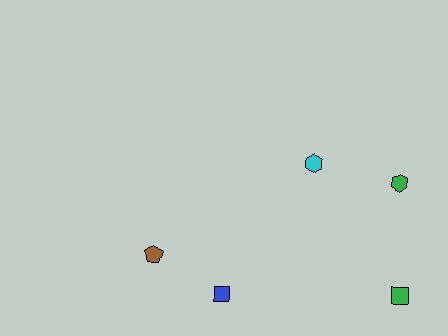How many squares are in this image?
There are 2 squares.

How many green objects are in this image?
There are 2 green objects.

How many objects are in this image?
There are 5 objects.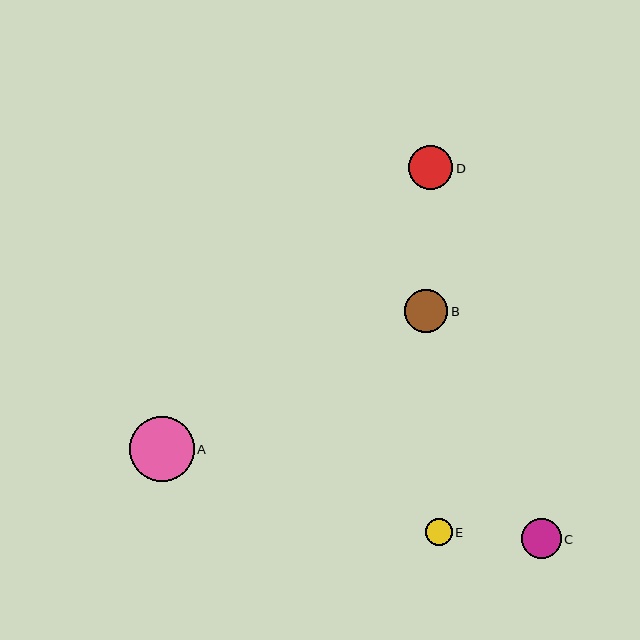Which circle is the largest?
Circle A is the largest with a size of approximately 65 pixels.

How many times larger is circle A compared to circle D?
Circle A is approximately 1.5 times the size of circle D.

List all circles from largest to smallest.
From largest to smallest: A, D, B, C, E.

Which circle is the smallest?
Circle E is the smallest with a size of approximately 27 pixels.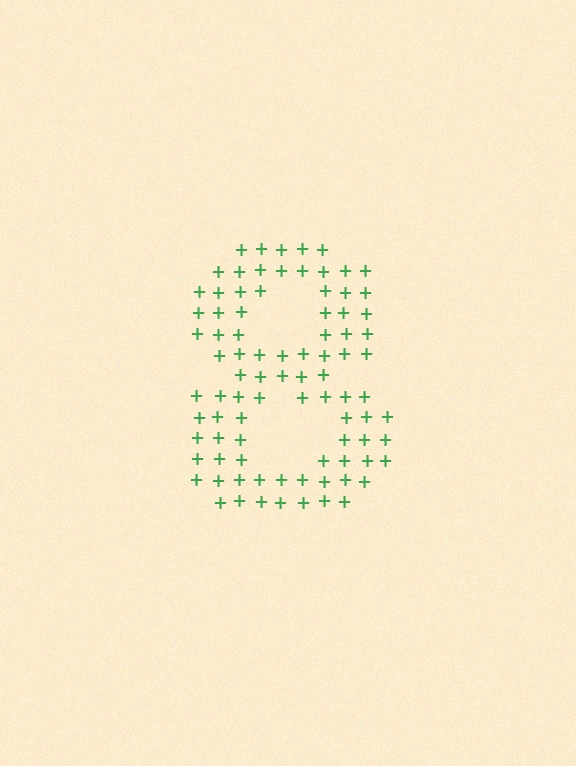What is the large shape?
The large shape is the digit 8.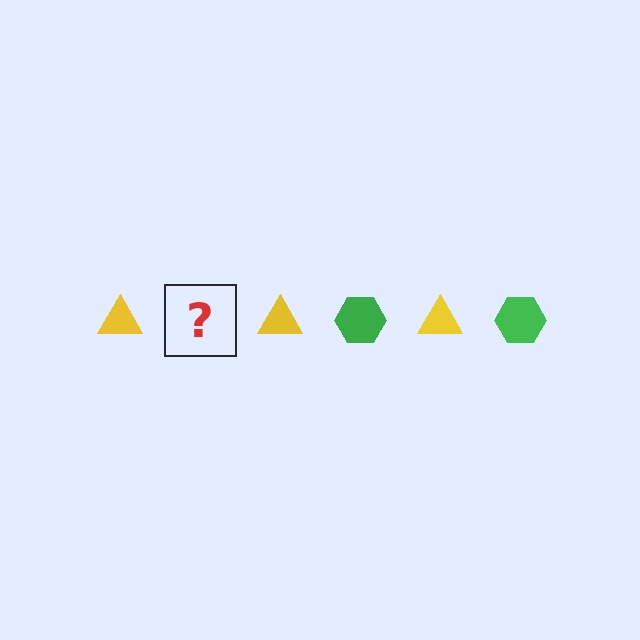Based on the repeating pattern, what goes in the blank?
The blank should be a green hexagon.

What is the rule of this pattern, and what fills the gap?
The rule is that the pattern alternates between yellow triangle and green hexagon. The gap should be filled with a green hexagon.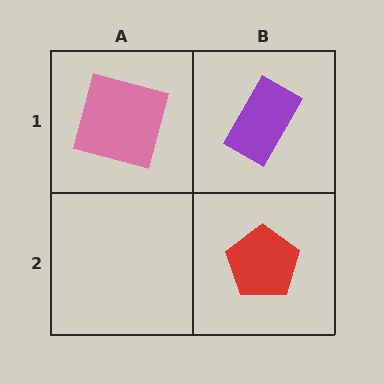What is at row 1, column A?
A pink square.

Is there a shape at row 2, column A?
No, that cell is empty.